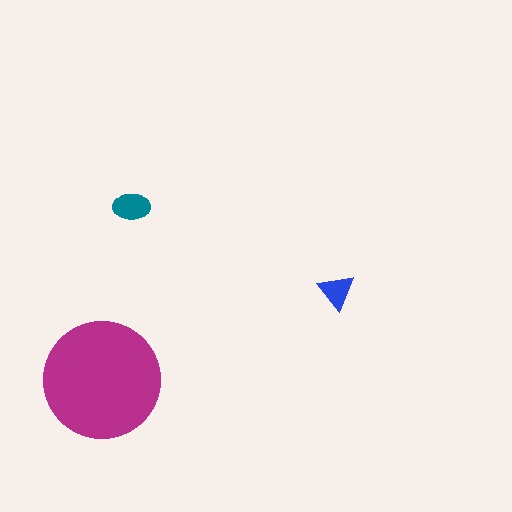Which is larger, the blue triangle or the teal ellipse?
The teal ellipse.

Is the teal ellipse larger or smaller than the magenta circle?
Smaller.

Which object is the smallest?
The blue triangle.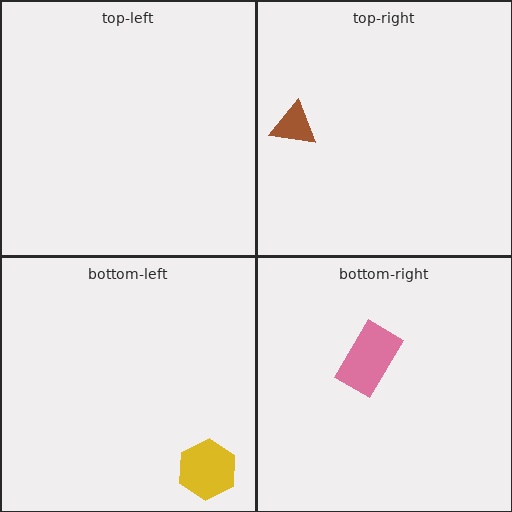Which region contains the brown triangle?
The top-right region.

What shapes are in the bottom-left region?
The yellow hexagon.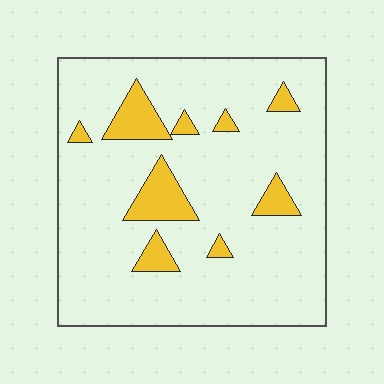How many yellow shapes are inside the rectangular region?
9.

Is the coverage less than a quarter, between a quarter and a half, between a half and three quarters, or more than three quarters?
Less than a quarter.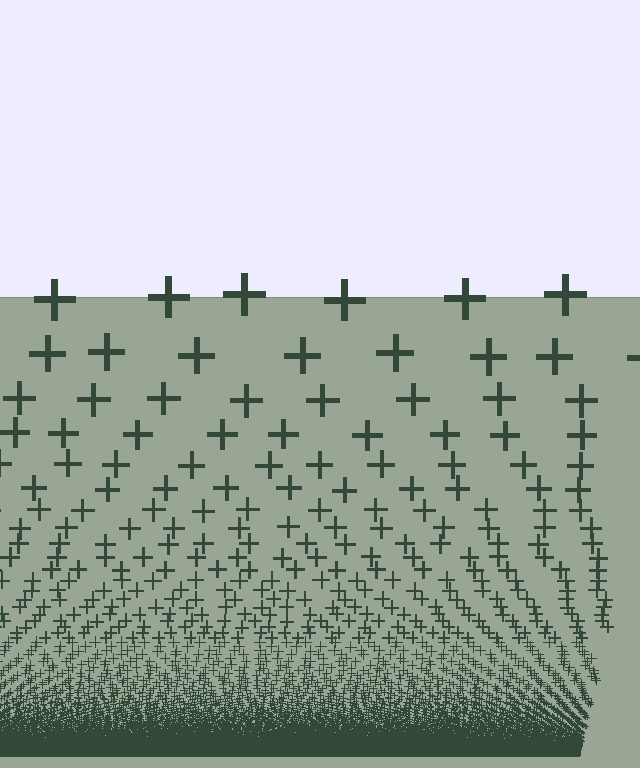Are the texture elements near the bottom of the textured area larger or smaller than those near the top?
Smaller. The gradient is inverted — elements near the bottom are smaller and denser.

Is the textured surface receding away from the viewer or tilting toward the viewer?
The surface appears to tilt toward the viewer. Texture elements get larger and sparser toward the top.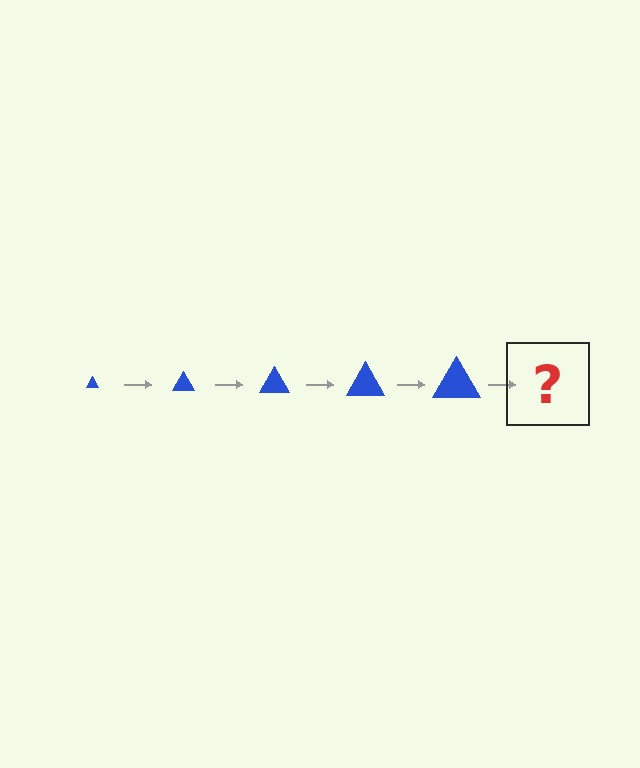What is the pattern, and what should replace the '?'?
The pattern is that the triangle gets progressively larger each step. The '?' should be a blue triangle, larger than the previous one.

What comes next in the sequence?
The next element should be a blue triangle, larger than the previous one.